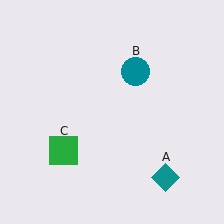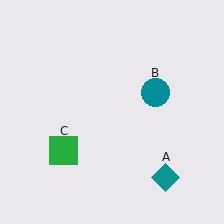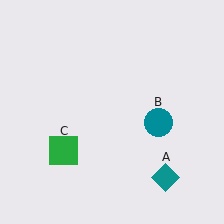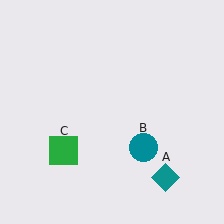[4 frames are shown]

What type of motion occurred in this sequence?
The teal circle (object B) rotated clockwise around the center of the scene.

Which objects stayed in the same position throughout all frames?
Teal diamond (object A) and green square (object C) remained stationary.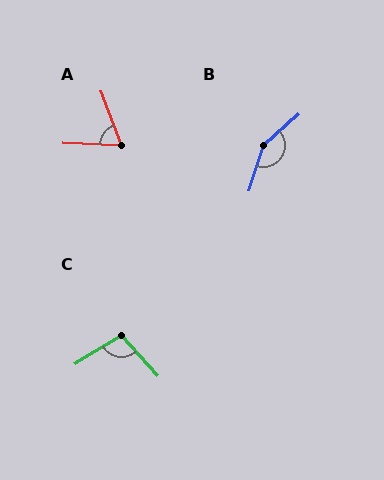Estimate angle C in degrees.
Approximately 101 degrees.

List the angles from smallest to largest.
A (68°), C (101°), B (148°).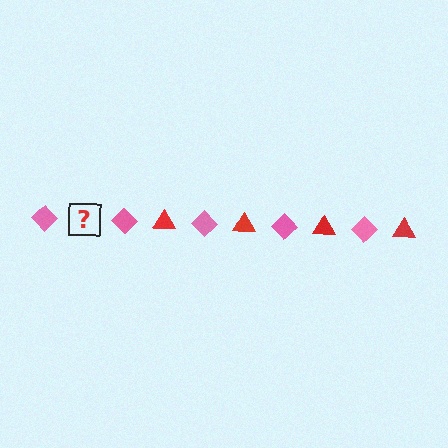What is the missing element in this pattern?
The missing element is a red triangle.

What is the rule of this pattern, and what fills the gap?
The rule is that the pattern alternates between pink diamond and red triangle. The gap should be filled with a red triangle.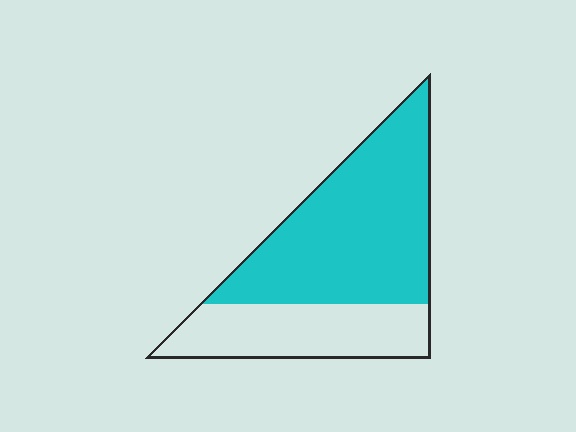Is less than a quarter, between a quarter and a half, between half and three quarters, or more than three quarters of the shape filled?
Between half and three quarters.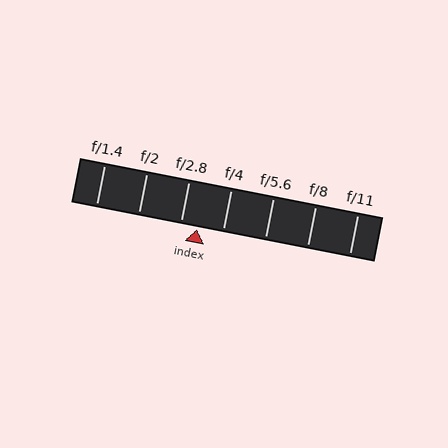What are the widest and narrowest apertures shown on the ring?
The widest aperture shown is f/1.4 and the narrowest is f/11.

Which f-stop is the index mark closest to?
The index mark is closest to f/2.8.